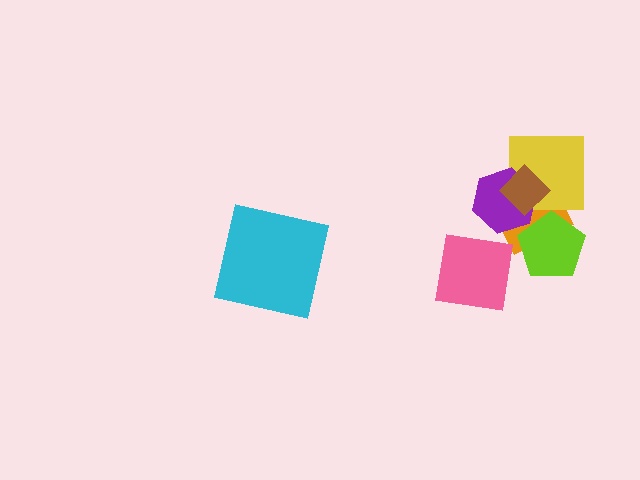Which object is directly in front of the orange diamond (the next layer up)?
The yellow square is directly in front of the orange diamond.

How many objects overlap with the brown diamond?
3 objects overlap with the brown diamond.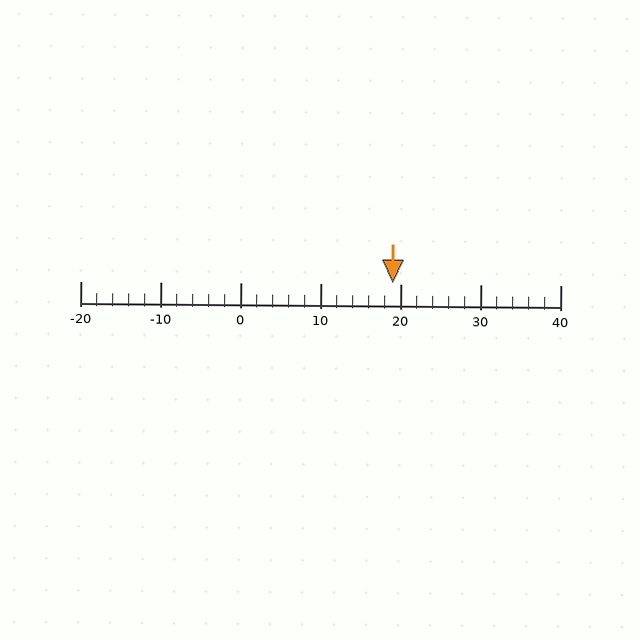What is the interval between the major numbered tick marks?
The major tick marks are spaced 10 units apart.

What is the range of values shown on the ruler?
The ruler shows values from -20 to 40.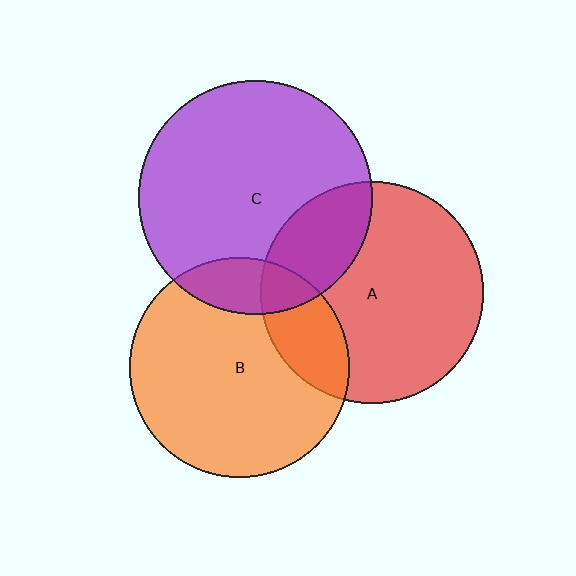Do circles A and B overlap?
Yes.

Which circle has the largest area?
Circle C (purple).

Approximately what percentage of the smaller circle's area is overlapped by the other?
Approximately 20%.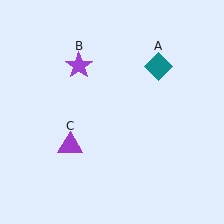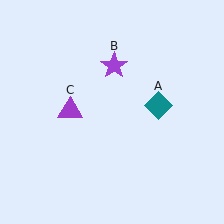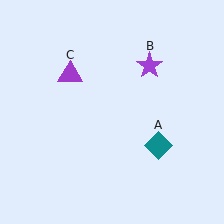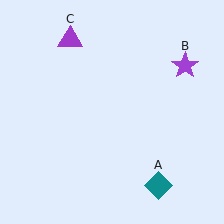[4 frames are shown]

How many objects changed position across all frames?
3 objects changed position: teal diamond (object A), purple star (object B), purple triangle (object C).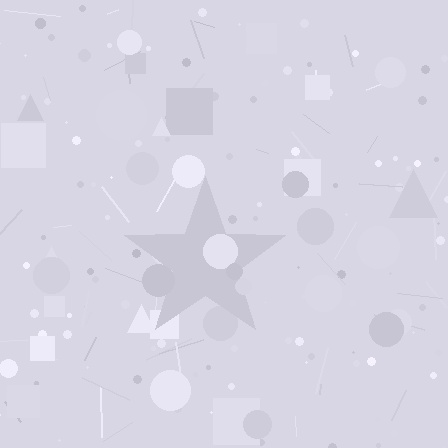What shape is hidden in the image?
A star is hidden in the image.